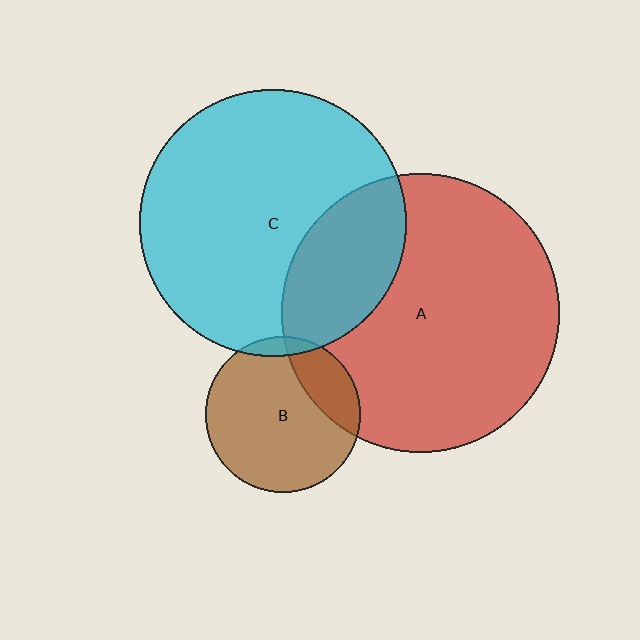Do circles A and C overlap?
Yes.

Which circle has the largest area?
Circle A (red).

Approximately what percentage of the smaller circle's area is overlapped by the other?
Approximately 25%.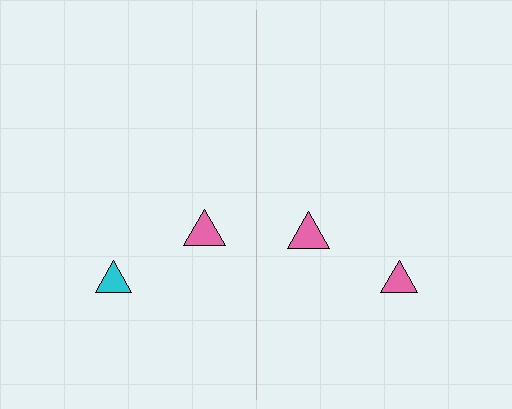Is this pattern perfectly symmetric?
No, the pattern is not perfectly symmetric. The pink triangle on the right side breaks the symmetry — its mirror counterpart is cyan.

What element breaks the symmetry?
The pink triangle on the right side breaks the symmetry — its mirror counterpart is cyan.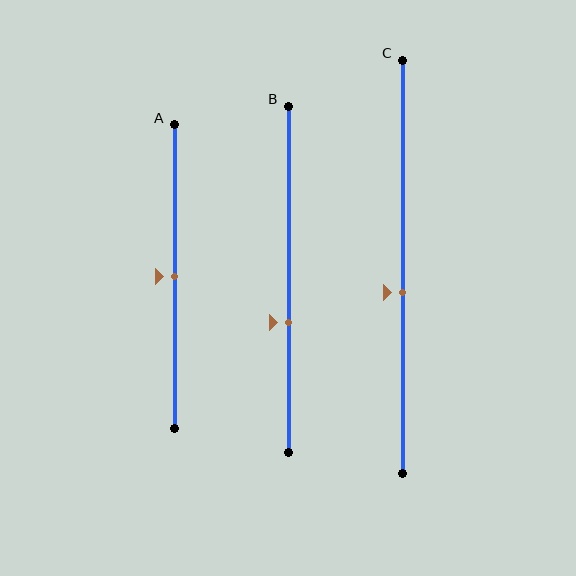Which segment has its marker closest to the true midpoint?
Segment A has its marker closest to the true midpoint.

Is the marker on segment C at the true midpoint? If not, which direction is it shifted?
No, the marker on segment C is shifted downward by about 6% of the segment length.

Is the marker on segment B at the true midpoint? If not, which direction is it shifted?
No, the marker on segment B is shifted downward by about 13% of the segment length.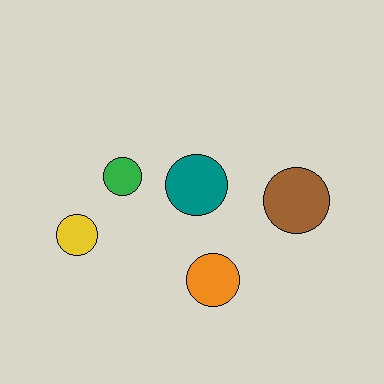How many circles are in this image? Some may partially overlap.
There are 5 circles.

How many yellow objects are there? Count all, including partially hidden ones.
There is 1 yellow object.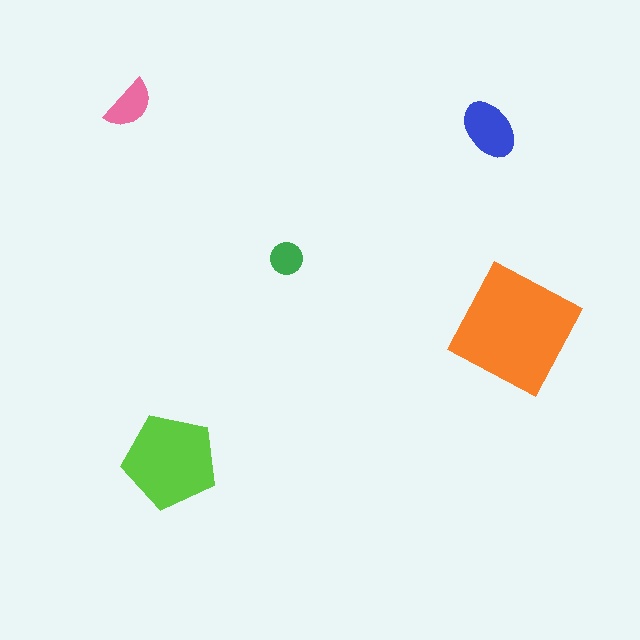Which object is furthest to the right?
The orange square is rightmost.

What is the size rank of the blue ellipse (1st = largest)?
3rd.